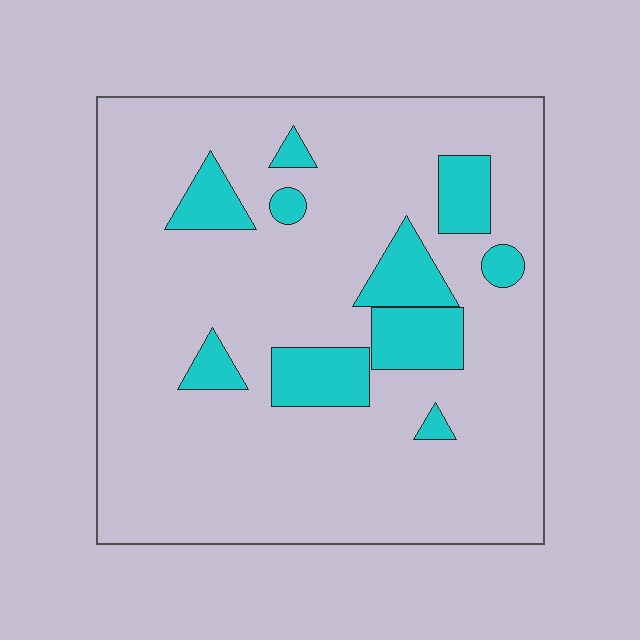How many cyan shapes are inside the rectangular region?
10.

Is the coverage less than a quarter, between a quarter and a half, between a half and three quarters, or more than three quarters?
Less than a quarter.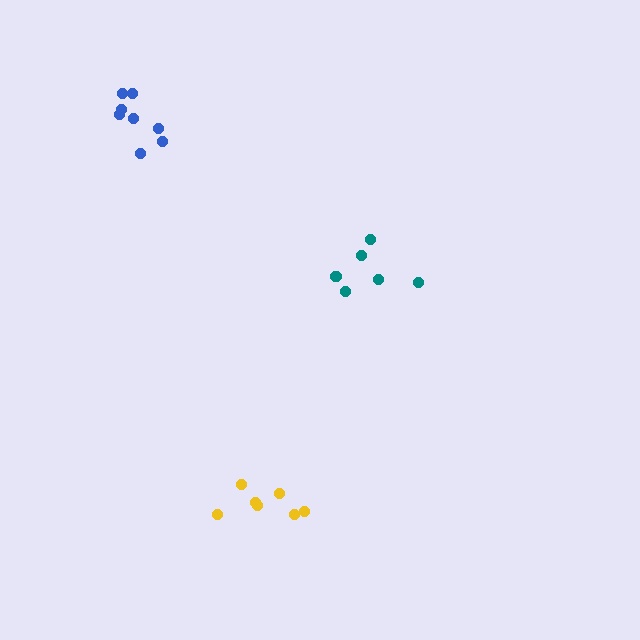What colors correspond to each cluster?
The clusters are colored: blue, yellow, teal.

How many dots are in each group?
Group 1: 8 dots, Group 2: 7 dots, Group 3: 7 dots (22 total).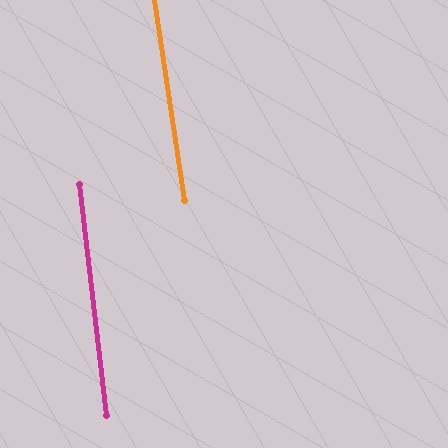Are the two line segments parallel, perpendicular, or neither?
Parallel — their directions differ by only 2.0°.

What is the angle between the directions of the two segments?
Approximately 2 degrees.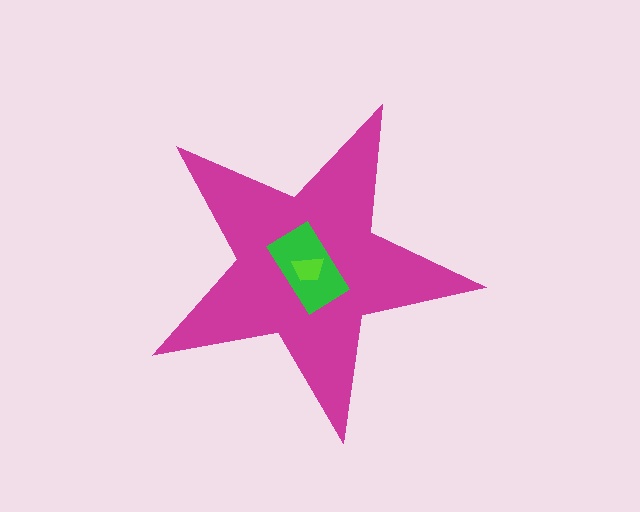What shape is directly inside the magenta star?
The green rectangle.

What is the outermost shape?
The magenta star.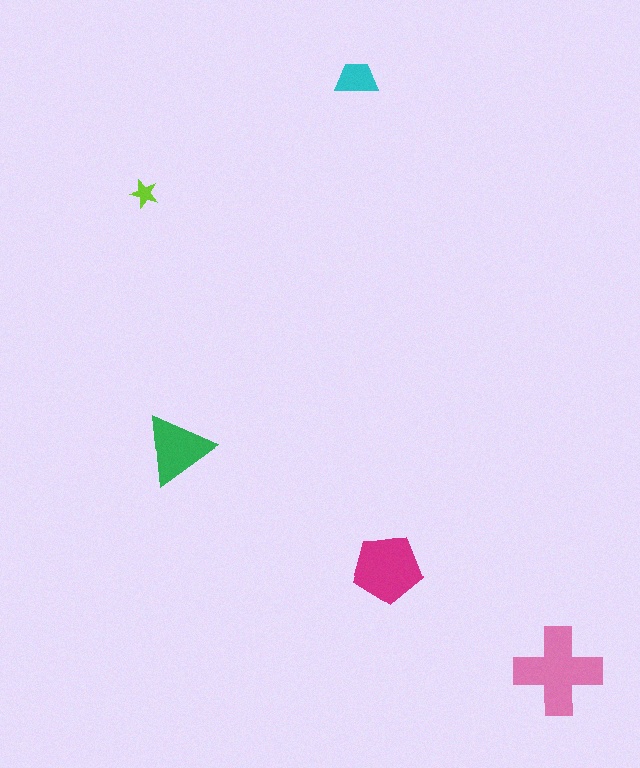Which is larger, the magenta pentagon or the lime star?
The magenta pentagon.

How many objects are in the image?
There are 5 objects in the image.